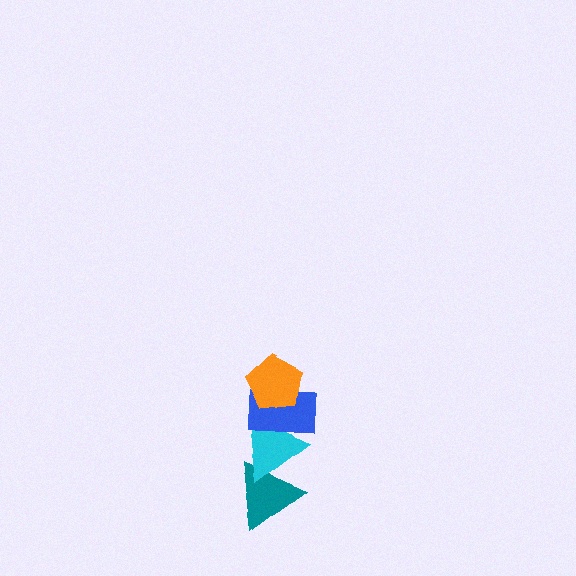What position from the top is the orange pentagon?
The orange pentagon is 1st from the top.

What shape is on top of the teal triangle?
The cyan triangle is on top of the teal triangle.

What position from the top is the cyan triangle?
The cyan triangle is 3rd from the top.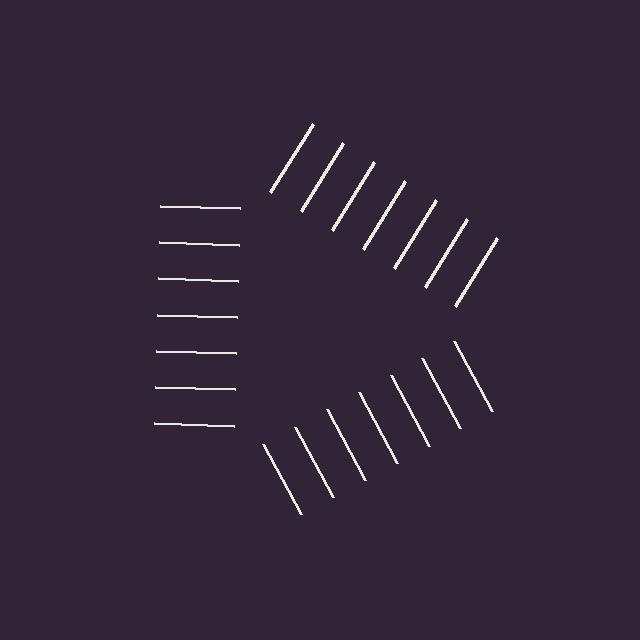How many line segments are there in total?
21 — 7 along each of the 3 edges.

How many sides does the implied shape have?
3 sides — the line-ends trace a triangle.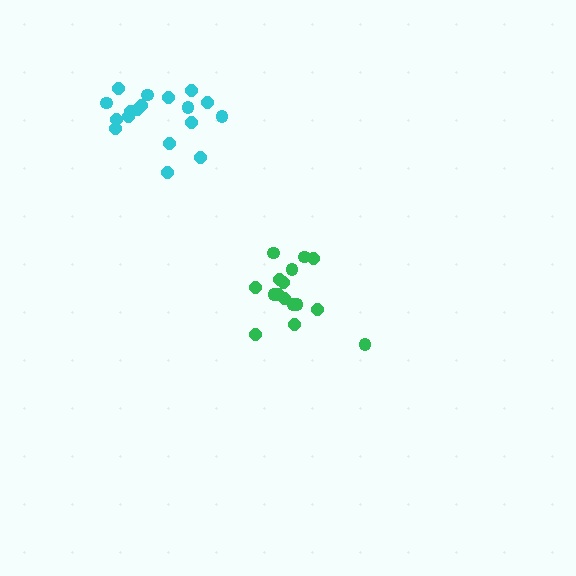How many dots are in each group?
Group 1: 18 dots, Group 2: 16 dots (34 total).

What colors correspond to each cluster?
The clusters are colored: cyan, green.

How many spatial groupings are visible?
There are 2 spatial groupings.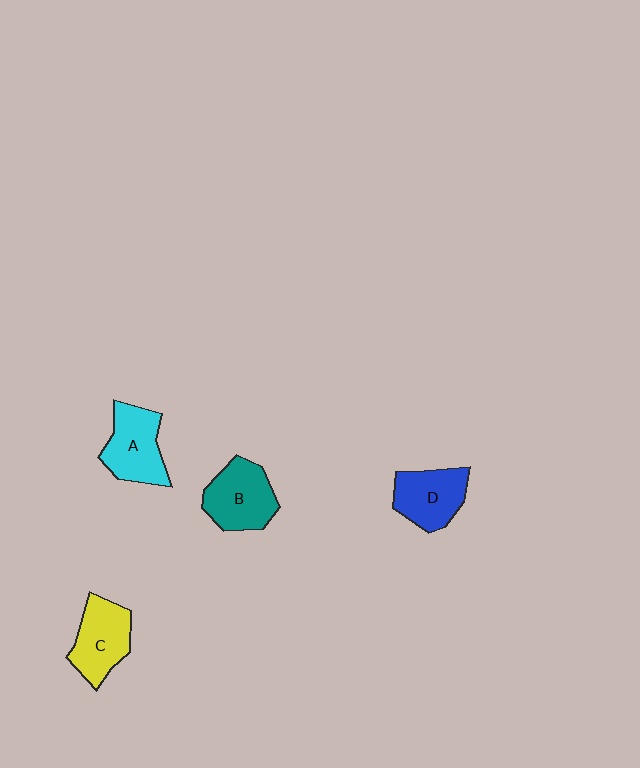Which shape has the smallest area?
Shape D (blue).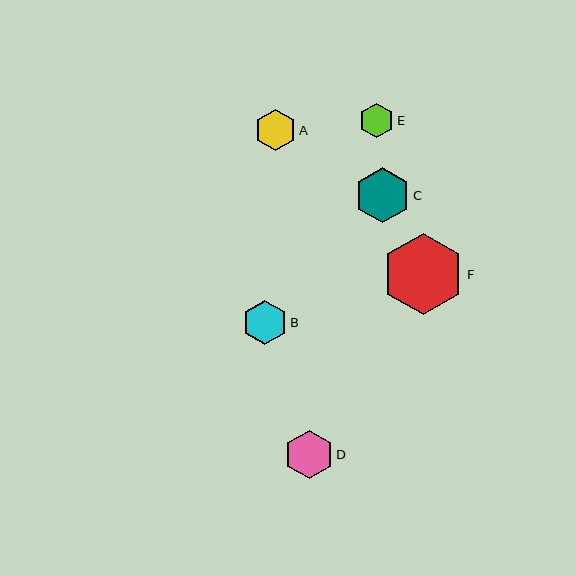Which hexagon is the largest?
Hexagon F is the largest with a size of approximately 82 pixels.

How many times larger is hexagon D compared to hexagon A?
Hexagon D is approximately 1.2 times the size of hexagon A.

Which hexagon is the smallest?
Hexagon E is the smallest with a size of approximately 35 pixels.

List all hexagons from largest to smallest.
From largest to smallest: F, C, D, B, A, E.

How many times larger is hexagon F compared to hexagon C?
Hexagon F is approximately 1.5 times the size of hexagon C.